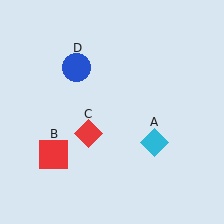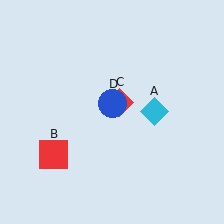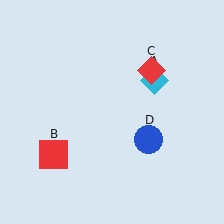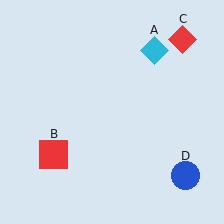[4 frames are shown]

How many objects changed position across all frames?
3 objects changed position: cyan diamond (object A), red diamond (object C), blue circle (object D).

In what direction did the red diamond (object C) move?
The red diamond (object C) moved up and to the right.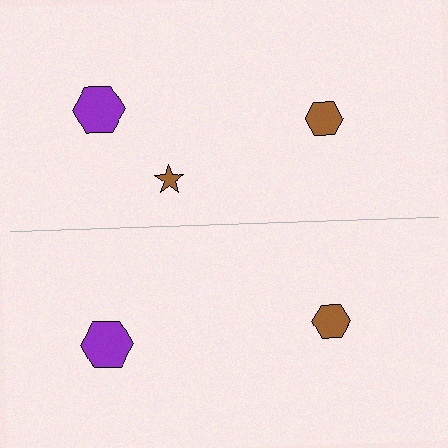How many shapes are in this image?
There are 5 shapes in this image.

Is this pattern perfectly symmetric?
No, the pattern is not perfectly symmetric. A brown star is missing from the bottom side.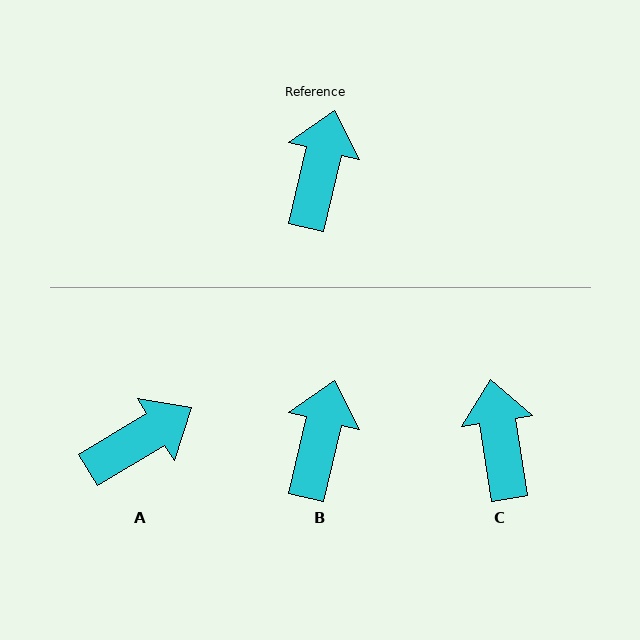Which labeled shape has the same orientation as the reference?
B.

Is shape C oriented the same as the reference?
No, it is off by about 23 degrees.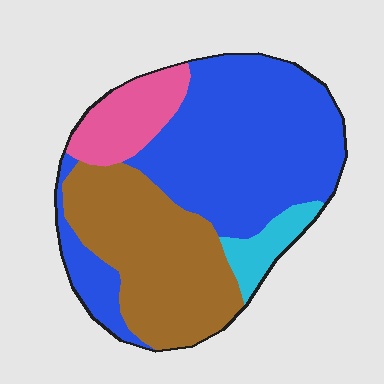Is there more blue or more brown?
Blue.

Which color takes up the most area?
Blue, at roughly 50%.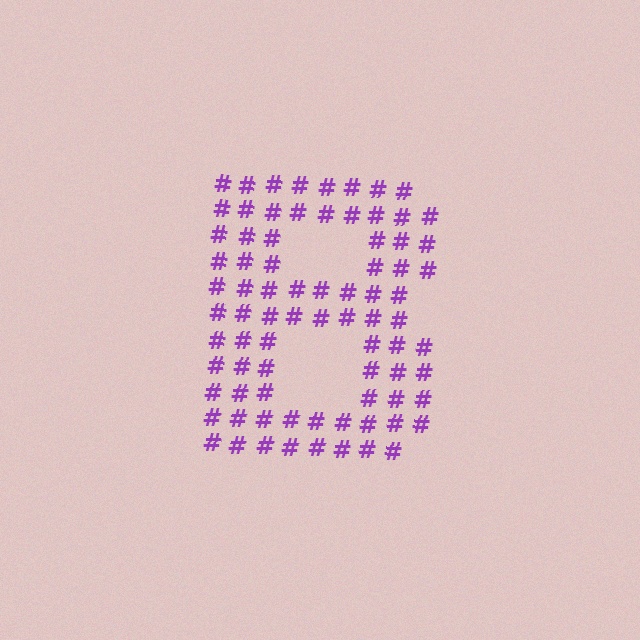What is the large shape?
The large shape is the letter B.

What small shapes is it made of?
It is made of small hash symbols.